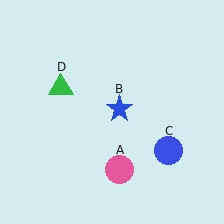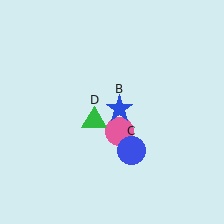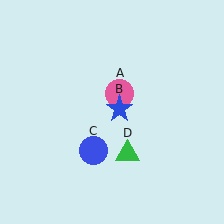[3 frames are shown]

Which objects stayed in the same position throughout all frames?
Blue star (object B) remained stationary.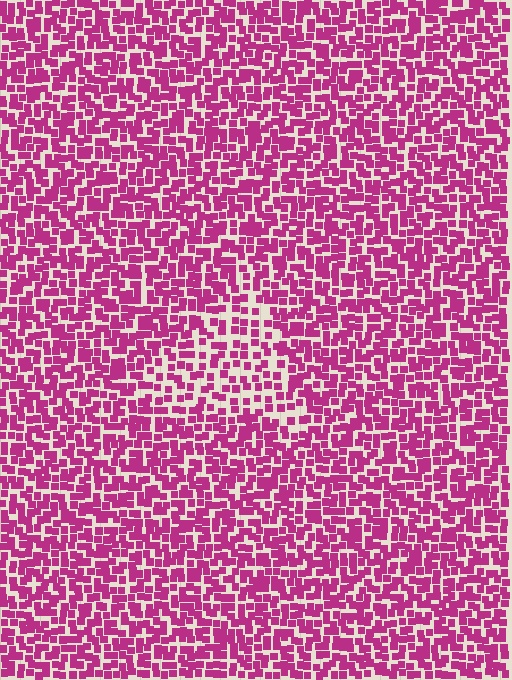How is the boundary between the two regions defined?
The boundary is defined by a change in element density (approximately 1.7x ratio). All elements are the same color, size, and shape.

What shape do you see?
I see a triangle.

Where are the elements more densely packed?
The elements are more densely packed outside the triangle boundary.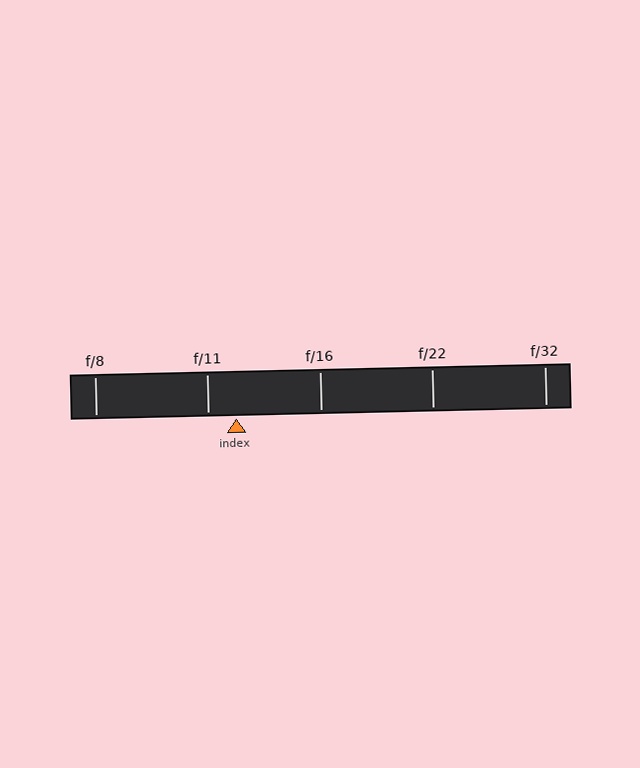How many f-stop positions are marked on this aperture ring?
There are 5 f-stop positions marked.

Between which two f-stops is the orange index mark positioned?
The index mark is between f/11 and f/16.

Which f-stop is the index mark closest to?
The index mark is closest to f/11.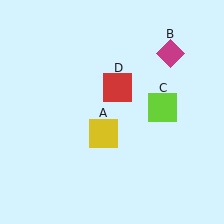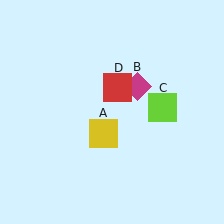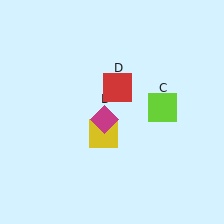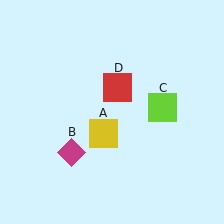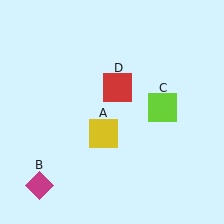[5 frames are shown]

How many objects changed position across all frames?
1 object changed position: magenta diamond (object B).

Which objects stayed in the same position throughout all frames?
Yellow square (object A) and lime square (object C) and red square (object D) remained stationary.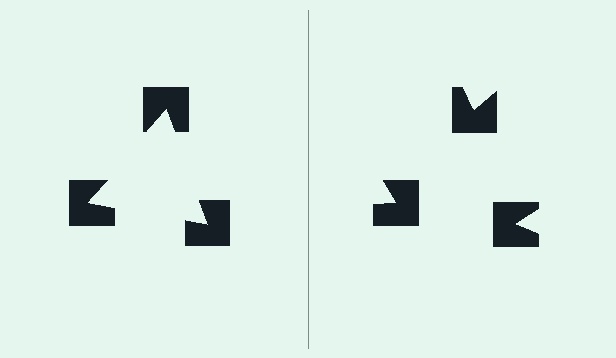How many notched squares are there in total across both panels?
6 — 3 on each side.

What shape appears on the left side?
An illusory triangle.